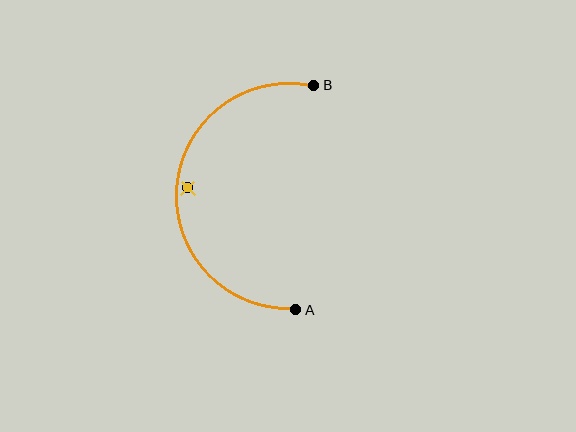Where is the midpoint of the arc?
The arc midpoint is the point on the curve farthest from the straight line joining A and B. It sits to the left of that line.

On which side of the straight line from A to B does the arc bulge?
The arc bulges to the left of the straight line connecting A and B.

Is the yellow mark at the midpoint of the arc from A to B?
No — the yellow mark does not lie on the arc at all. It sits slightly inside the curve.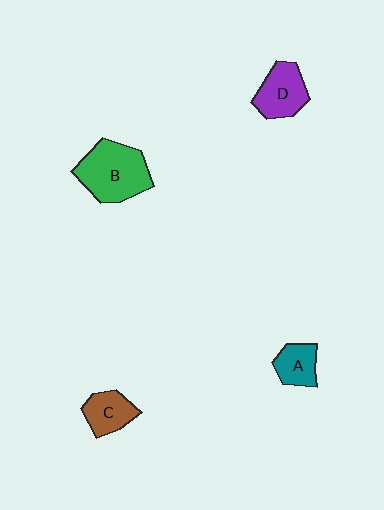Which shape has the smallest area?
Shape A (teal).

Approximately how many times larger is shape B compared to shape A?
Approximately 2.1 times.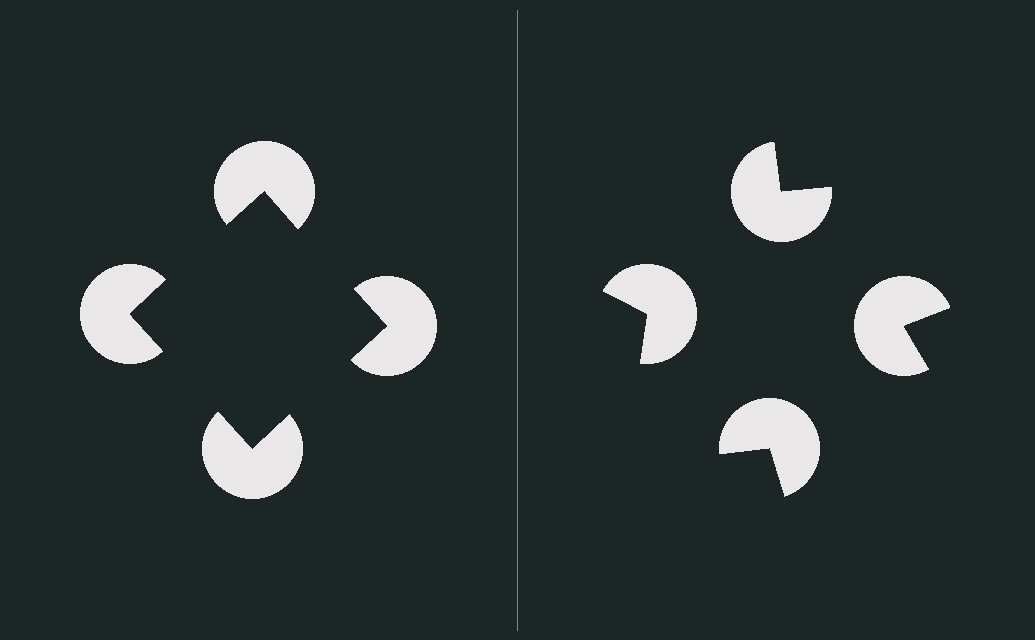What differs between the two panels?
The pac-man discs are positioned identically on both sides; only the wedge orientations differ. On the left they align to a square; on the right they are misaligned.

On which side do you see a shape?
An illusory square appears on the left side. On the right side the wedge cuts are rotated, so no coherent shape forms.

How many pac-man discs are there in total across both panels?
8 — 4 on each side.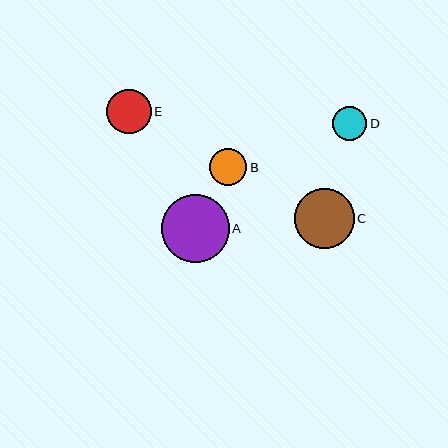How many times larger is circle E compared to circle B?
Circle E is approximately 1.2 times the size of circle B.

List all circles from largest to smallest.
From largest to smallest: A, C, E, B, D.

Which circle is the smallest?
Circle D is the smallest with a size of approximately 34 pixels.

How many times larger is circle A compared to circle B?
Circle A is approximately 1.9 times the size of circle B.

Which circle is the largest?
Circle A is the largest with a size of approximately 68 pixels.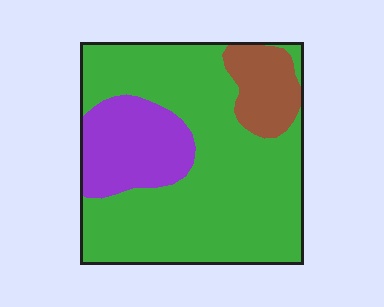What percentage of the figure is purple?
Purple takes up about one fifth (1/5) of the figure.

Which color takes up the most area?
Green, at roughly 70%.